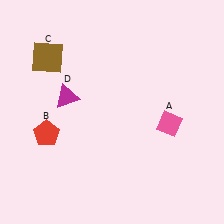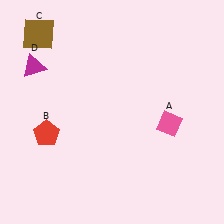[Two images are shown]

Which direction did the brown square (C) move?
The brown square (C) moved up.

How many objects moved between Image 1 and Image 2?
2 objects moved between the two images.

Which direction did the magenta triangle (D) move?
The magenta triangle (D) moved left.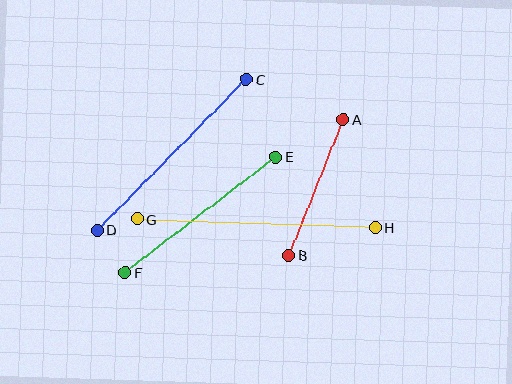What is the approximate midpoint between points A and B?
The midpoint is at approximately (316, 187) pixels.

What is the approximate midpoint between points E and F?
The midpoint is at approximately (200, 215) pixels.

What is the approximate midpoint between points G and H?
The midpoint is at approximately (256, 223) pixels.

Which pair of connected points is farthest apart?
Points G and H are farthest apart.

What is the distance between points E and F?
The distance is approximately 190 pixels.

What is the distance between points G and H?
The distance is approximately 238 pixels.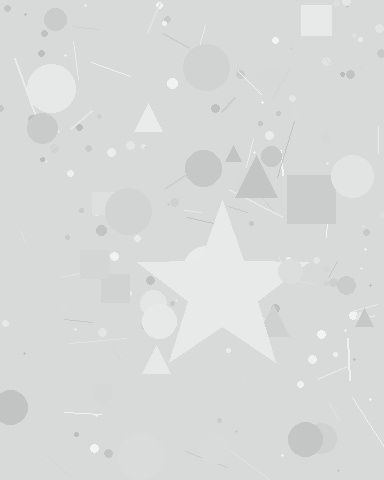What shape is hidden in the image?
A star is hidden in the image.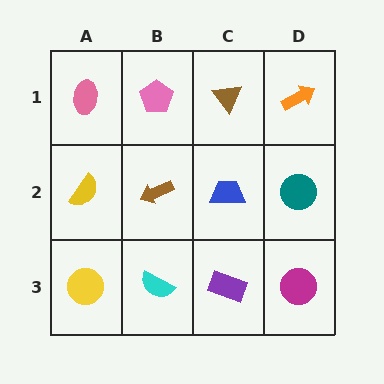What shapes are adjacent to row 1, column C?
A blue trapezoid (row 2, column C), a pink pentagon (row 1, column B), an orange arrow (row 1, column D).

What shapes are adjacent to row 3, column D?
A teal circle (row 2, column D), a purple rectangle (row 3, column C).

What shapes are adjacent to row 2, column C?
A brown triangle (row 1, column C), a purple rectangle (row 3, column C), a brown arrow (row 2, column B), a teal circle (row 2, column D).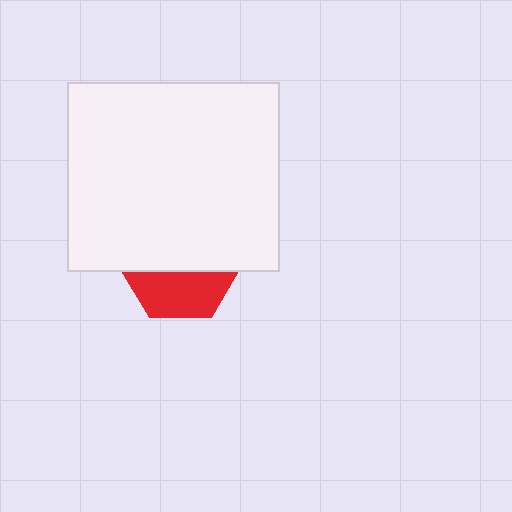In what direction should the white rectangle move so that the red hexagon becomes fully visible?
The white rectangle should move up. That is the shortest direction to clear the overlap and leave the red hexagon fully visible.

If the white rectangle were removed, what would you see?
You would see the complete red hexagon.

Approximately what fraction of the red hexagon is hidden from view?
Roughly 59% of the red hexagon is hidden behind the white rectangle.